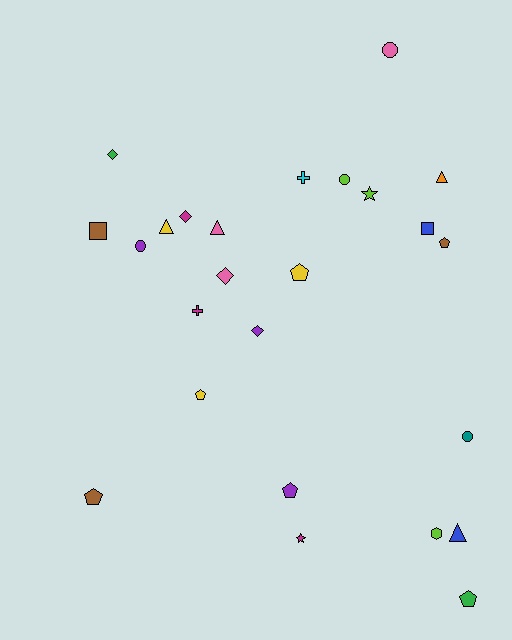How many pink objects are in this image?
There are 3 pink objects.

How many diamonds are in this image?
There are 4 diamonds.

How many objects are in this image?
There are 25 objects.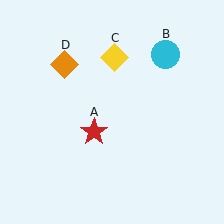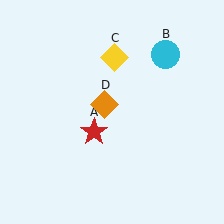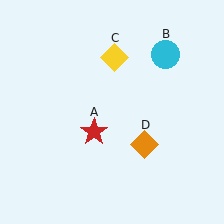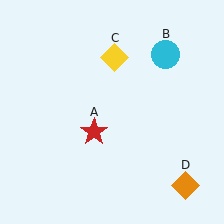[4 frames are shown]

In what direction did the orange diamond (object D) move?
The orange diamond (object D) moved down and to the right.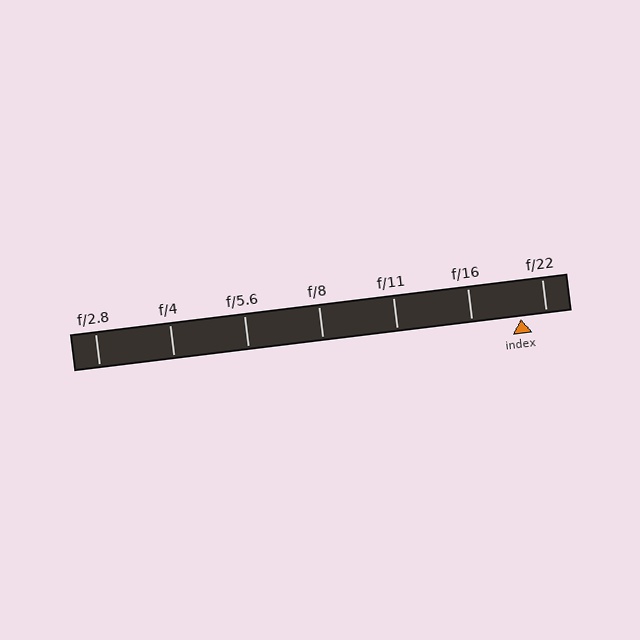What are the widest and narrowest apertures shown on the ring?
The widest aperture shown is f/2.8 and the narrowest is f/22.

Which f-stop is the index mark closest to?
The index mark is closest to f/22.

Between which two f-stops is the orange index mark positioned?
The index mark is between f/16 and f/22.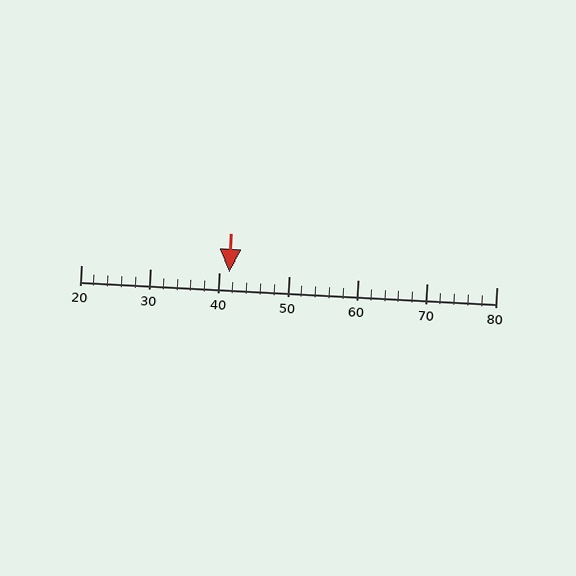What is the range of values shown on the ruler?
The ruler shows values from 20 to 80.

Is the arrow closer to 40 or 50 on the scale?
The arrow is closer to 40.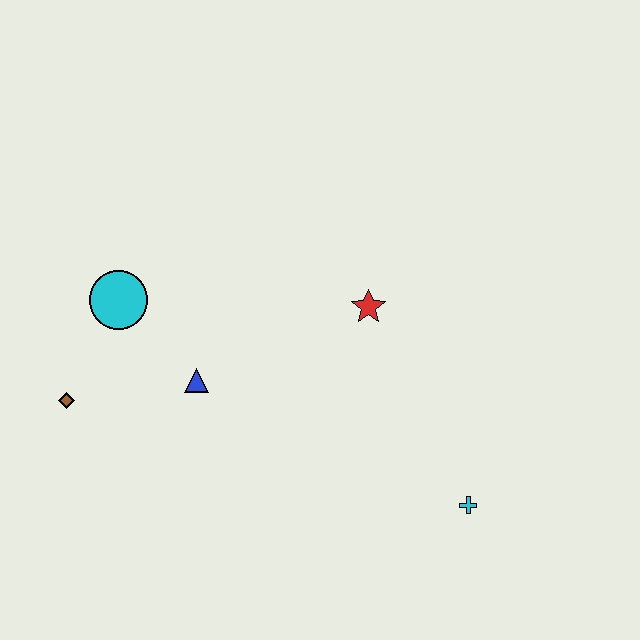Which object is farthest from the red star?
The brown diamond is farthest from the red star.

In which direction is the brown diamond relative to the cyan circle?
The brown diamond is below the cyan circle.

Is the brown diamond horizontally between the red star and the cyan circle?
No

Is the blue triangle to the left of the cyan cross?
Yes